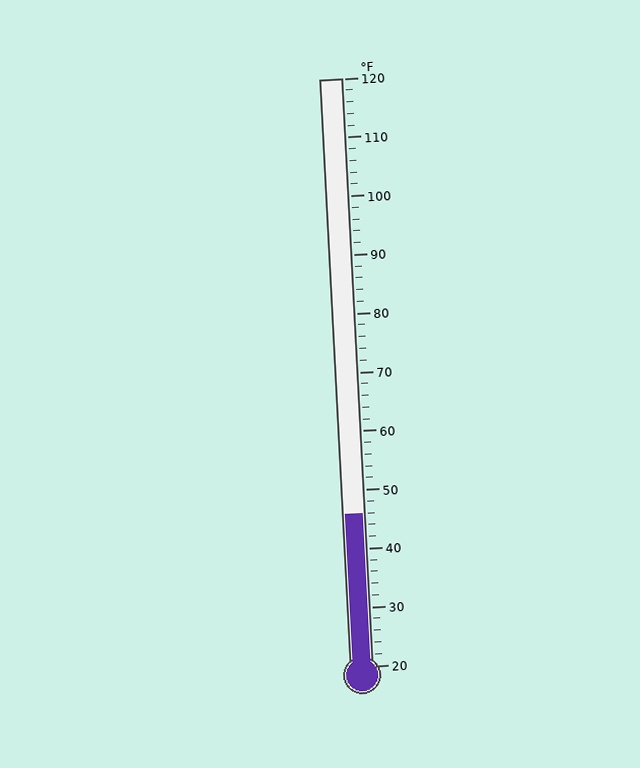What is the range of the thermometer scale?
The thermometer scale ranges from 20°F to 120°F.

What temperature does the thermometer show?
The thermometer shows approximately 46°F.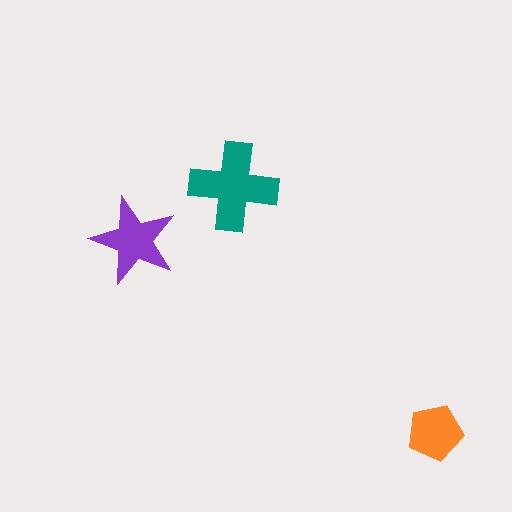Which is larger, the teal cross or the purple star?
The teal cross.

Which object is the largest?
The teal cross.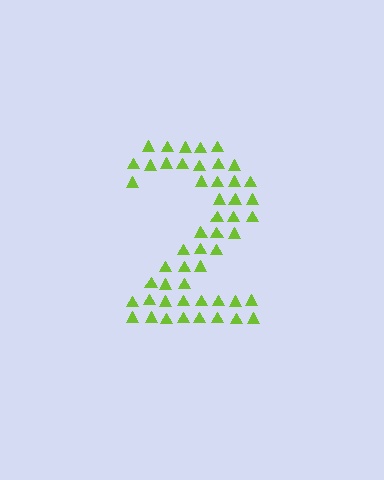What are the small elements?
The small elements are triangles.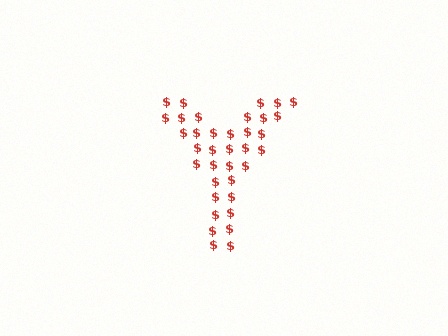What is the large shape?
The large shape is the letter Y.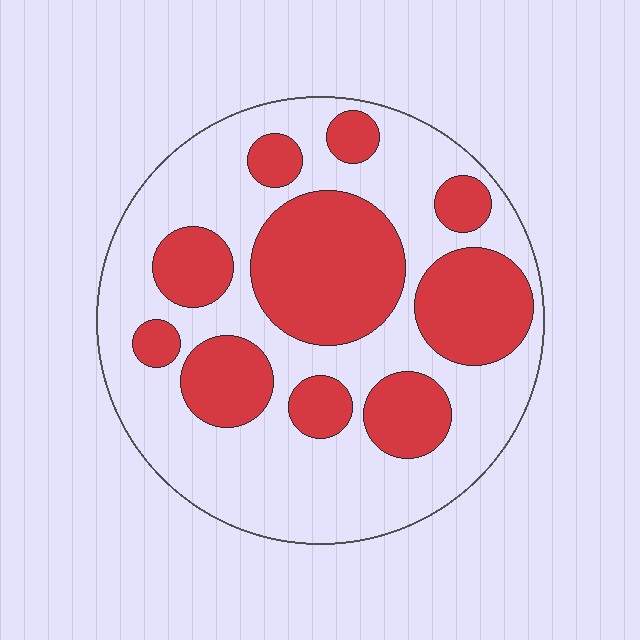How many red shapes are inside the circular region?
10.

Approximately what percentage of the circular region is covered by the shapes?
Approximately 40%.